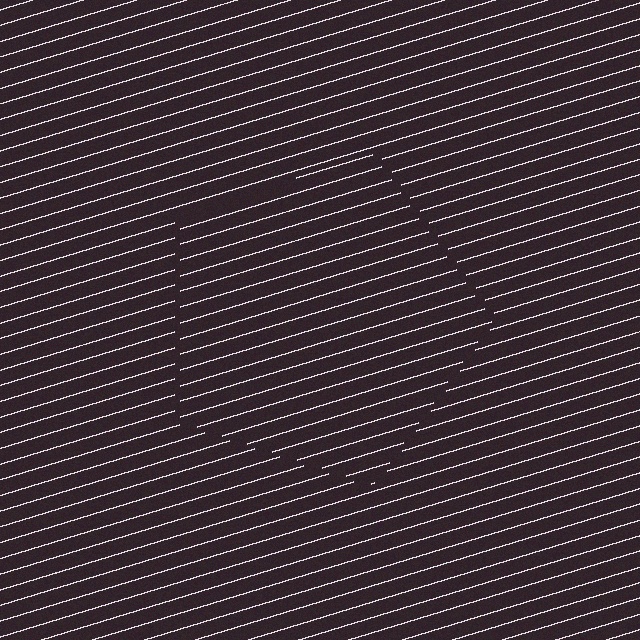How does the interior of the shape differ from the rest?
The interior of the shape contains the same grating, shifted by half a period — the contour is defined by the phase discontinuity where line-ends from the inner and outer gratings abut.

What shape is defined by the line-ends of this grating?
An illusory pentagon. The interior of the shape contains the same grating, shifted by half a period — the contour is defined by the phase discontinuity where line-ends from the inner and outer gratings abut.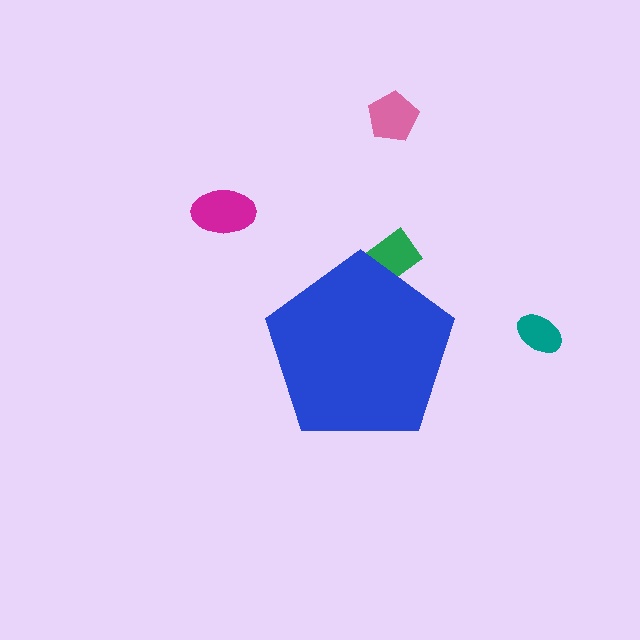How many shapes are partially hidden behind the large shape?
1 shape is partially hidden.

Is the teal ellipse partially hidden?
No, the teal ellipse is fully visible.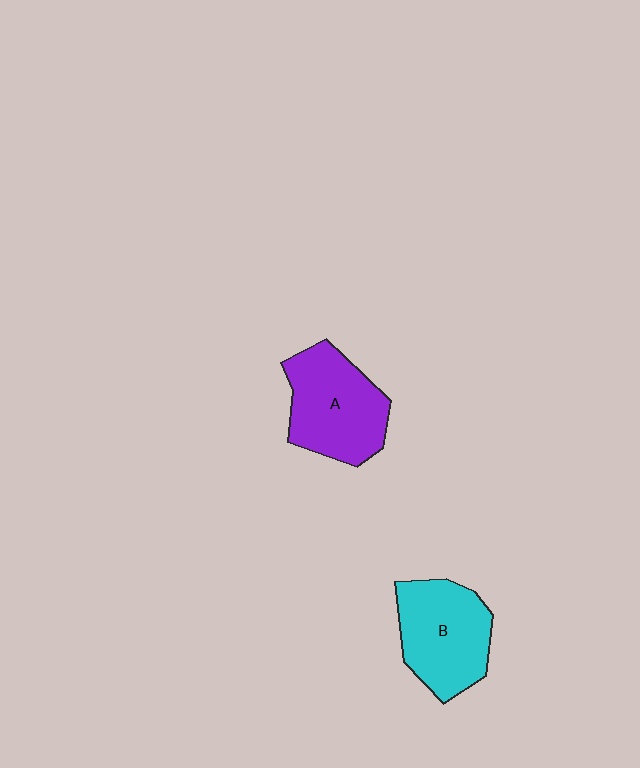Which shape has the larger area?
Shape A (purple).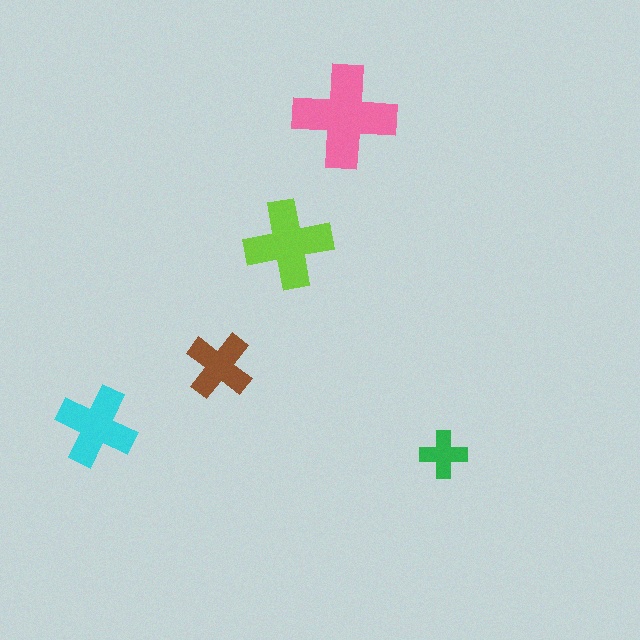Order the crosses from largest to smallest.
the pink one, the lime one, the cyan one, the brown one, the green one.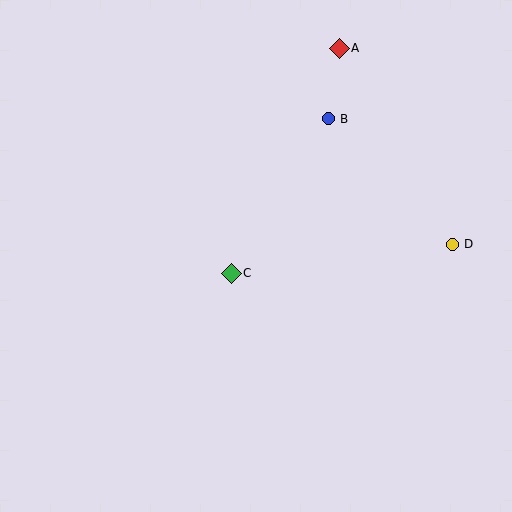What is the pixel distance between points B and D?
The distance between B and D is 177 pixels.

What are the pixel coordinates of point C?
Point C is at (231, 273).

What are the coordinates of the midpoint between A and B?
The midpoint between A and B is at (334, 84).